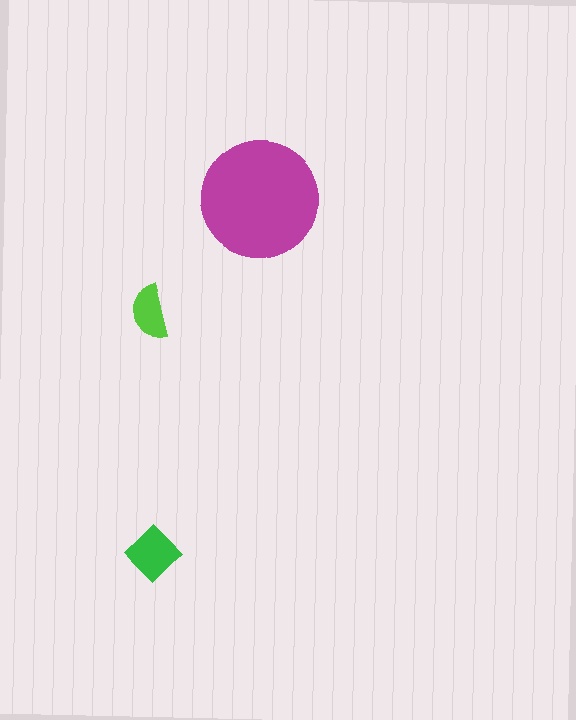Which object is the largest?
The magenta circle.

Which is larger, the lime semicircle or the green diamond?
The green diamond.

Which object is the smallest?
The lime semicircle.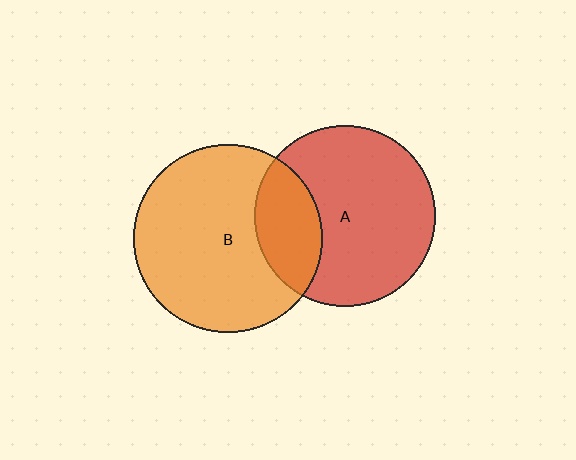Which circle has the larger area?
Circle B (orange).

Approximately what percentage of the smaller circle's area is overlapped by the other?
Approximately 25%.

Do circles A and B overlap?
Yes.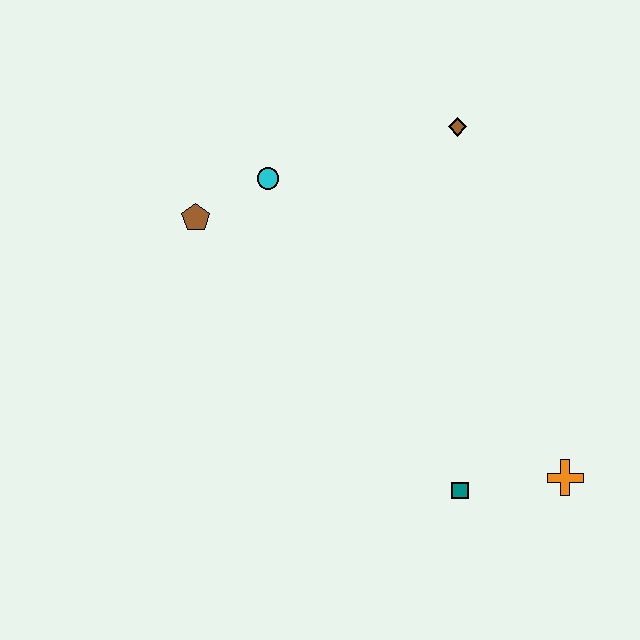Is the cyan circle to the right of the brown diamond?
No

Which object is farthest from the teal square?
The brown pentagon is farthest from the teal square.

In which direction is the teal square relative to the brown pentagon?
The teal square is below the brown pentagon.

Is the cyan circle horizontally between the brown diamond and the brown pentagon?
Yes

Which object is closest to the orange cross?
The teal square is closest to the orange cross.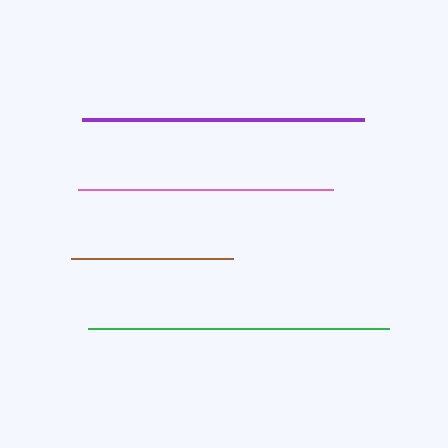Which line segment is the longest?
The green line is the longest at approximately 301 pixels.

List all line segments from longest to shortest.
From longest to shortest: green, purple, pink, brown.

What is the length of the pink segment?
The pink segment is approximately 256 pixels long.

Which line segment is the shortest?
The brown line is the shortest at approximately 162 pixels.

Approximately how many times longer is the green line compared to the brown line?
The green line is approximately 1.9 times the length of the brown line.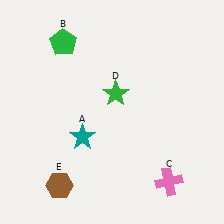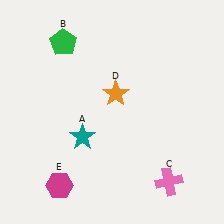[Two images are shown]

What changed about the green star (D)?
In Image 1, D is green. In Image 2, it changed to orange.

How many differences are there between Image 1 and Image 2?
There are 2 differences between the two images.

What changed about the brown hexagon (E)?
In Image 1, E is brown. In Image 2, it changed to magenta.